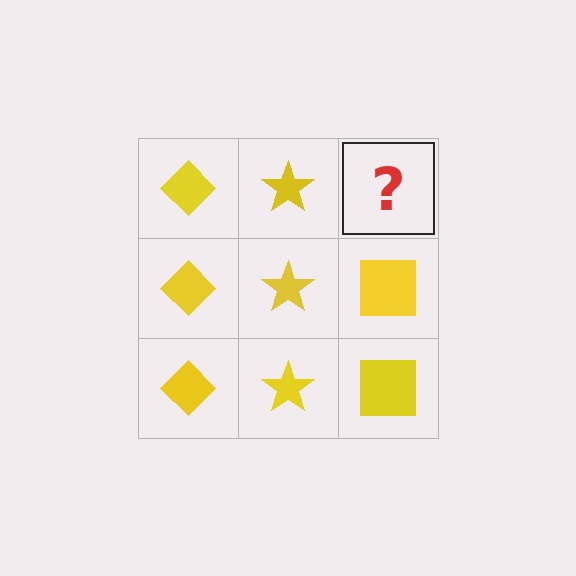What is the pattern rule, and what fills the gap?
The rule is that each column has a consistent shape. The gap should be filled with a yellow square.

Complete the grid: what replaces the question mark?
The question mark should be replaced with a yellow square.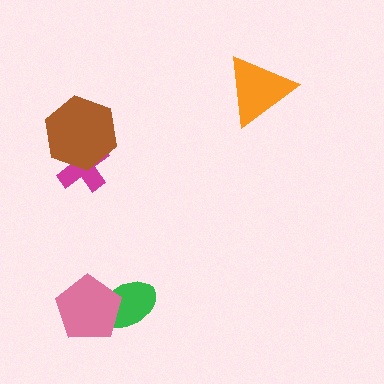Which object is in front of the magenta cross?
The brown hexagon is in front of the magenta cross.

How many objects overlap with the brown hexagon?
1 object overlaps with the brown hexagon.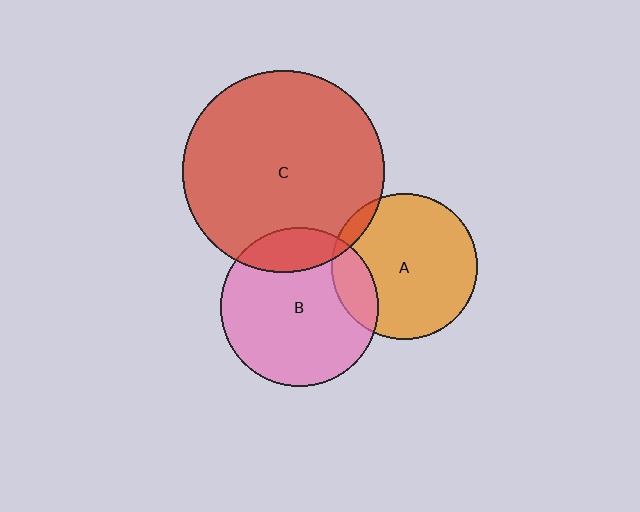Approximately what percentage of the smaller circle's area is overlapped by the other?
Approximately 15%.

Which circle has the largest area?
Circle C (red).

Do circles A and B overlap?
Yes.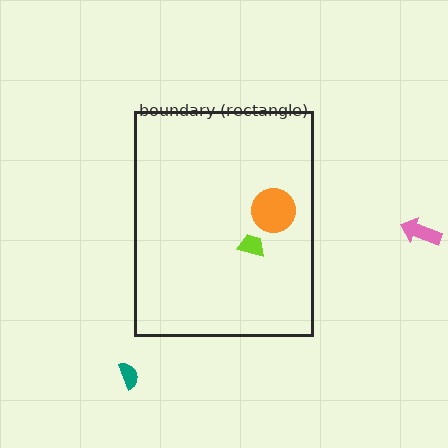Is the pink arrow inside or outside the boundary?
Outside.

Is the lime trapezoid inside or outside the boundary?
Inside.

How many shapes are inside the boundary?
2 inside, 2 outside.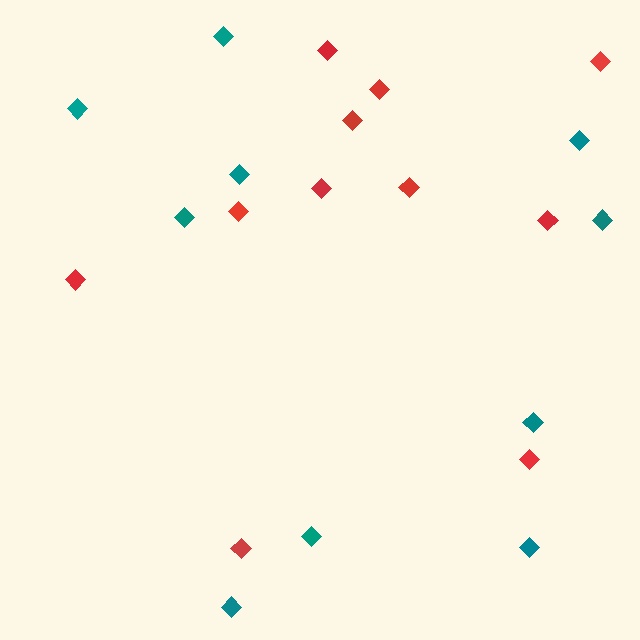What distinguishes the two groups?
There are 2 groups: one group of teal diamonds (10) and one group of red diamonds (11).